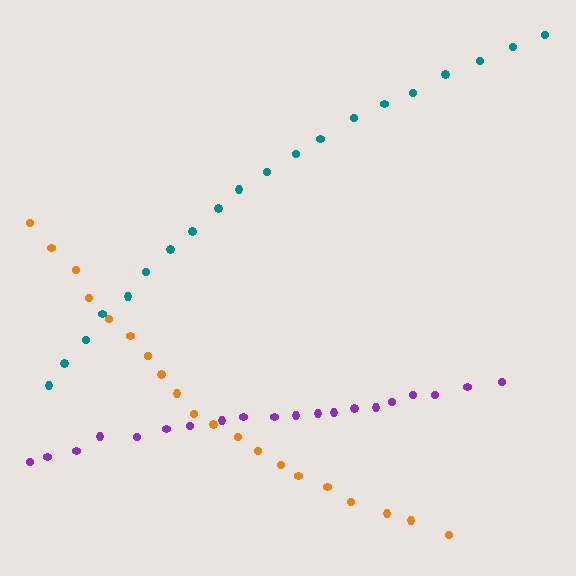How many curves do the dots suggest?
There are 3 distinct paths.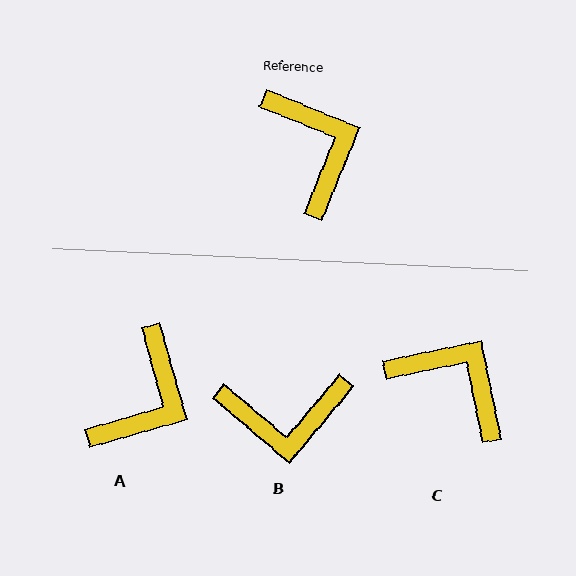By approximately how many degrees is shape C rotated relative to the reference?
Approximately 34 degrees counter-clockwise.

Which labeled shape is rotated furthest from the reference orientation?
B, about 108 degrees away.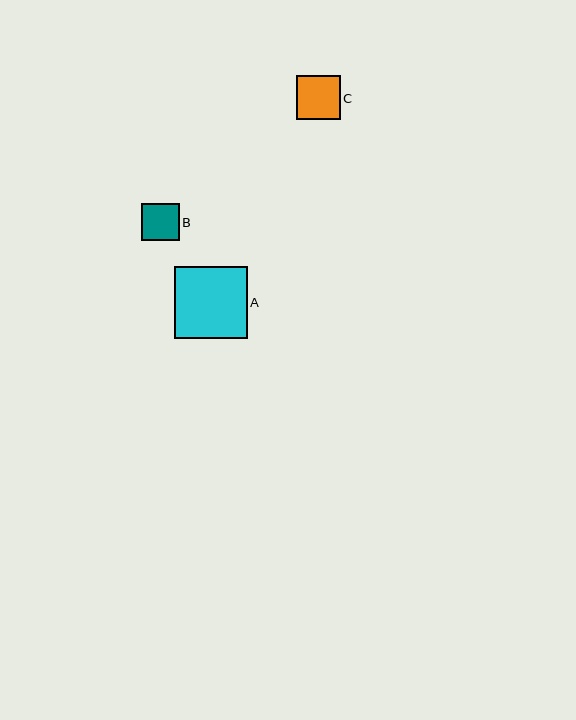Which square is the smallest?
Square B is the smallest with a size of approximately 37 pixels.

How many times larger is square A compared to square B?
Square A is approximately 1.9 times the size of square B.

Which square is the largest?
Square A is the largest with a size of approximately 73 pixels.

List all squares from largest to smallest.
From largest to smallest: A, C, B.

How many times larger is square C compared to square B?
Square C is approximately 1.2 times the size of square B.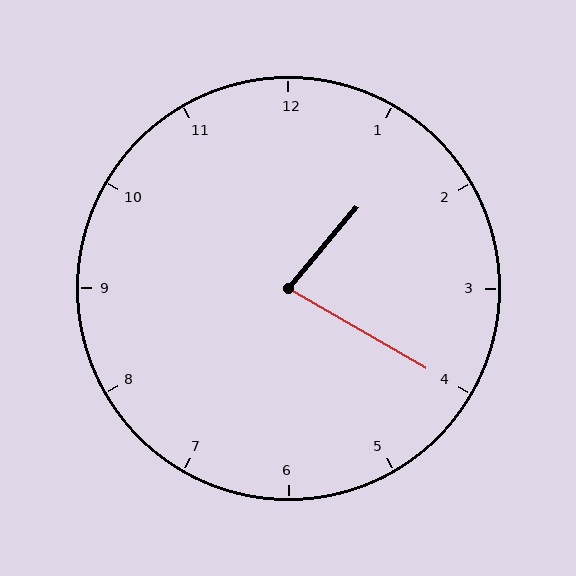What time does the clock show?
1:20.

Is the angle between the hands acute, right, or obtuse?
It is acute.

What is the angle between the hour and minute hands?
Approximately 80 degrees.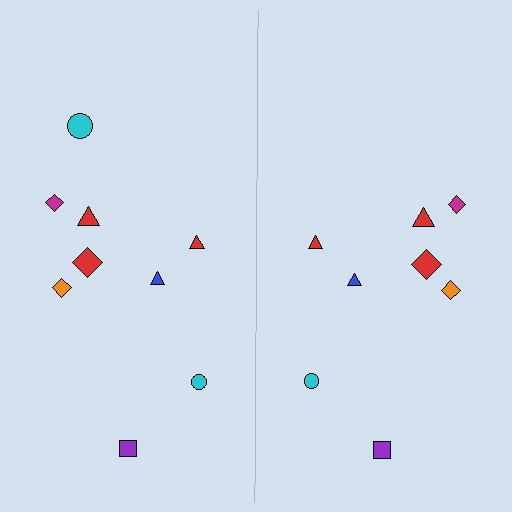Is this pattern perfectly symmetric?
No, the pattern is not perfectly symmetric. A cyan circle is missing from the right side.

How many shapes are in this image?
There are 17 shapes in this image.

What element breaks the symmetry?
A cyan circle is missing from the right side.